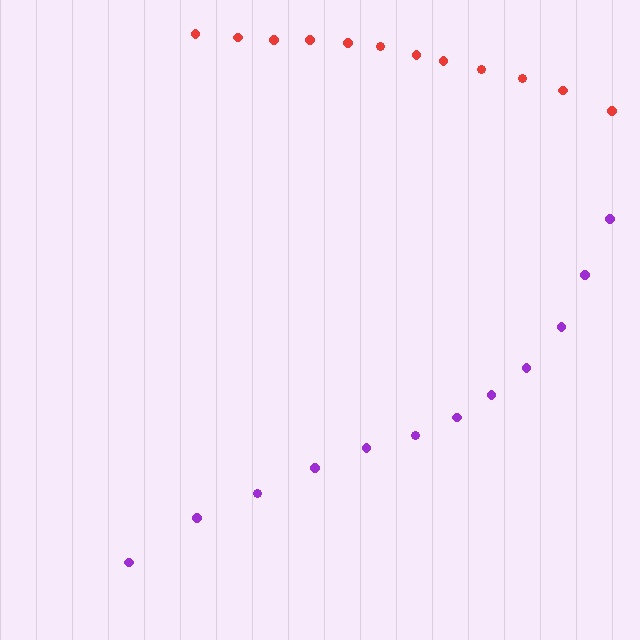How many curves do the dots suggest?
There are 2 distinct paths.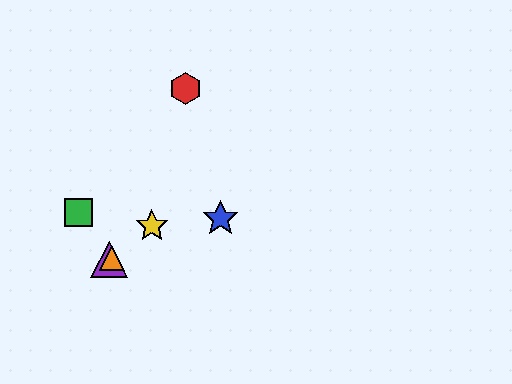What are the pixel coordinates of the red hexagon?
The red hexagon is at (186, 89).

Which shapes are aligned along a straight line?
The yellow star, the purple triangle, the orange triangle are aligned along a straight line.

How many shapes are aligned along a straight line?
3 shapes (the yellow star, the purple triangle, the orange triangle) are aligned along a straight line.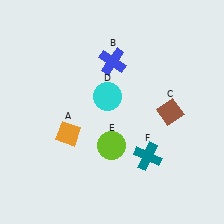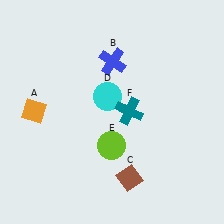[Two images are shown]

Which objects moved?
The objects that moved are: the orange diamond (A), the brown diamond (C), the teal cross (F).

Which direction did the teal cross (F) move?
The teal cross (F) moved up.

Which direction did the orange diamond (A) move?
The orange diamond (A) moved left.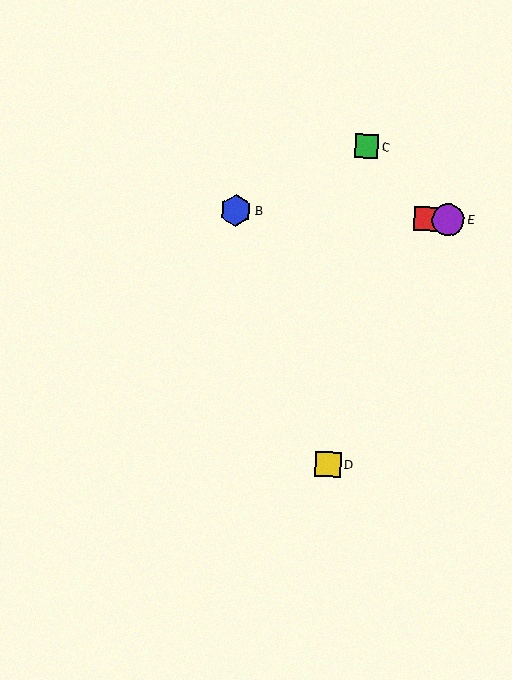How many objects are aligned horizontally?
3 objects (A, B, E) are aligned horizontally.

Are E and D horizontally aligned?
No, E is at y≈220 and D is at y≈464.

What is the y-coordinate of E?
Object E is at y≈220.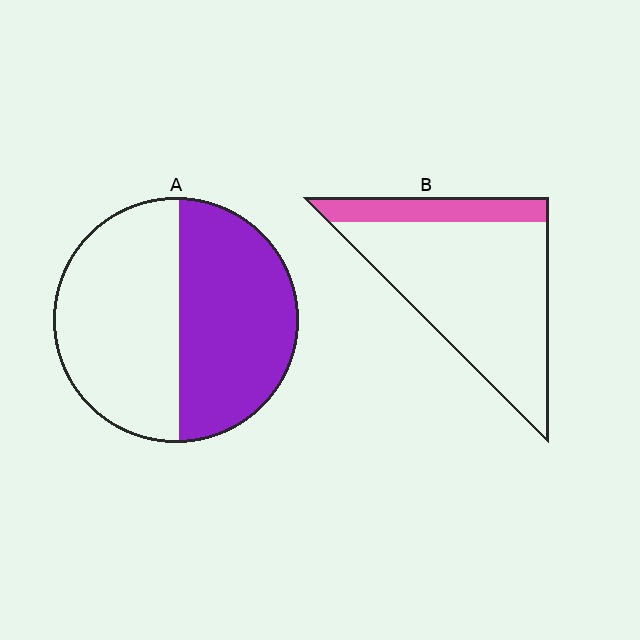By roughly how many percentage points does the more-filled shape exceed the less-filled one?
By roughly 30 percentage points (A over B).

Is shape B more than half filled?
No.